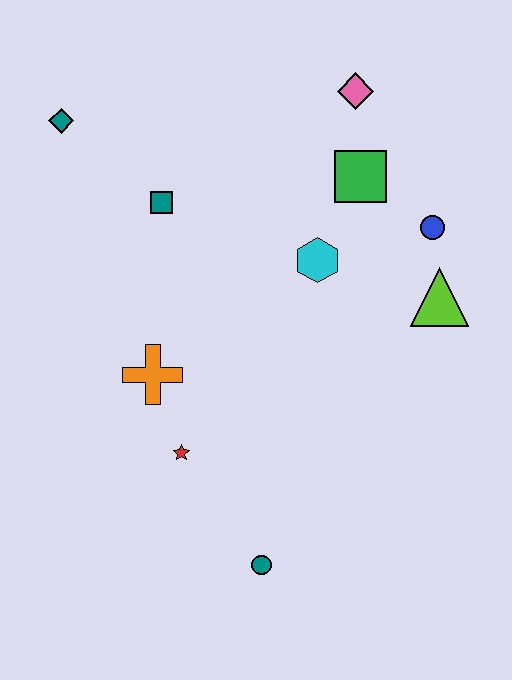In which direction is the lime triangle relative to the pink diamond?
The lime triangle is below the pink diamond.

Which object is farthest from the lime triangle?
The teal diamond is farthest from the lime triangle.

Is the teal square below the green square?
Yes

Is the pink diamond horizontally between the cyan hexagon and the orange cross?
No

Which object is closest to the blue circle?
The lime triangle is closest to the blue circle.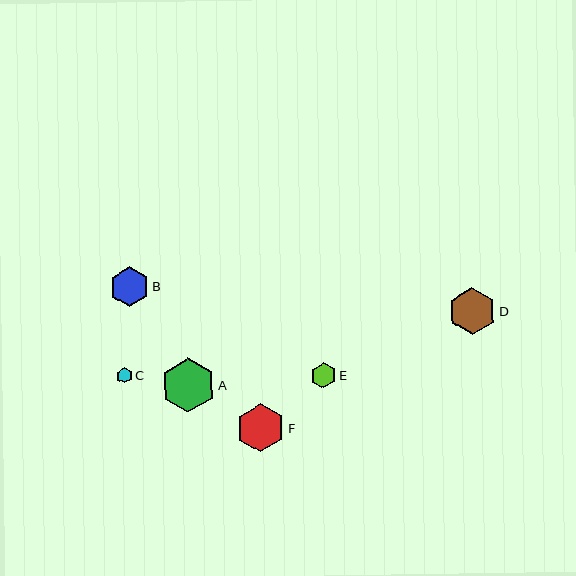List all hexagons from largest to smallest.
From largest to smallest: A, F, D, B, E, C.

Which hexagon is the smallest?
Hexagon C is the smallest with a size of approximately 16 pixels.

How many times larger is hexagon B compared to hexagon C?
Hexagon B is approximately 2.5 times the size of hexagon C.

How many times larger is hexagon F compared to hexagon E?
Hexagon F is approximately 1.9 times the size of hexagon E.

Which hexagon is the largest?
Hexagon A is the largest with a size of approximately 54 pixels.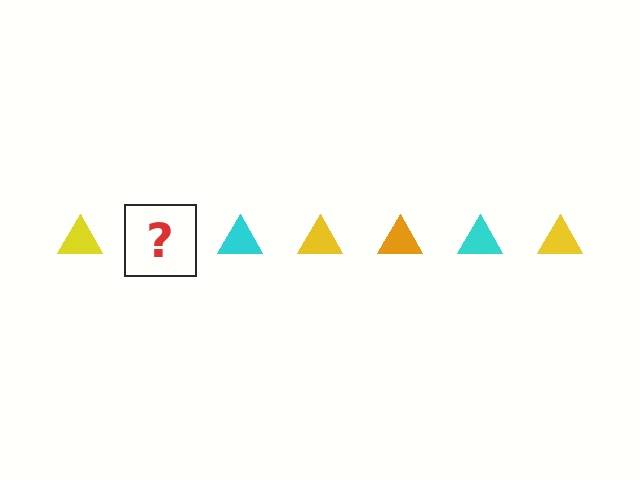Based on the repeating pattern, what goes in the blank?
The blank should be an orange triangle.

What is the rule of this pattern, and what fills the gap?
The rule is that the pattern cycles through yellow, orange, cyan triangles. The gap should be filled with an orange triangle.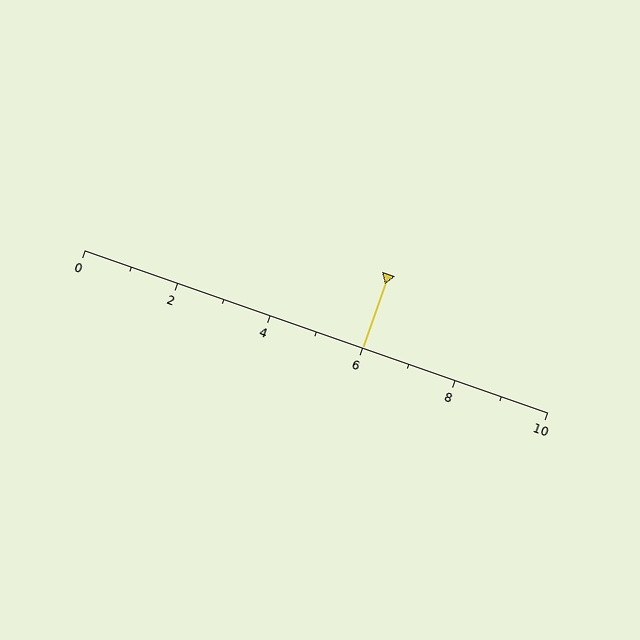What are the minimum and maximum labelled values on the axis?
The axis runs from 0 to 10.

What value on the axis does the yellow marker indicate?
The marker indicates approximately 6.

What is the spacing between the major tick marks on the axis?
The major ticks are spaced 2 apart.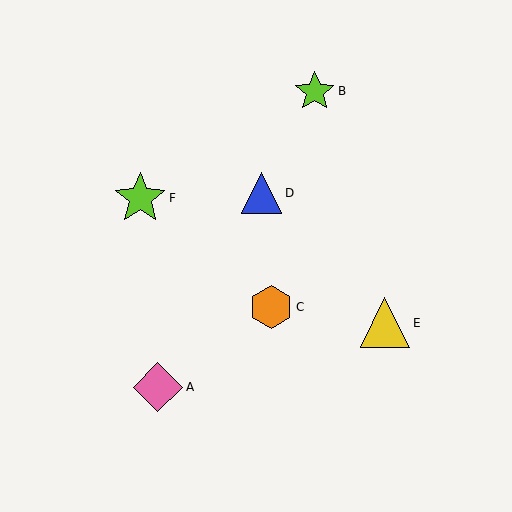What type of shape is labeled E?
Shape E is a yellow triangle.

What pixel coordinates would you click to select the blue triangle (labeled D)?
Click at (262, 193) to select the blue triangle D.